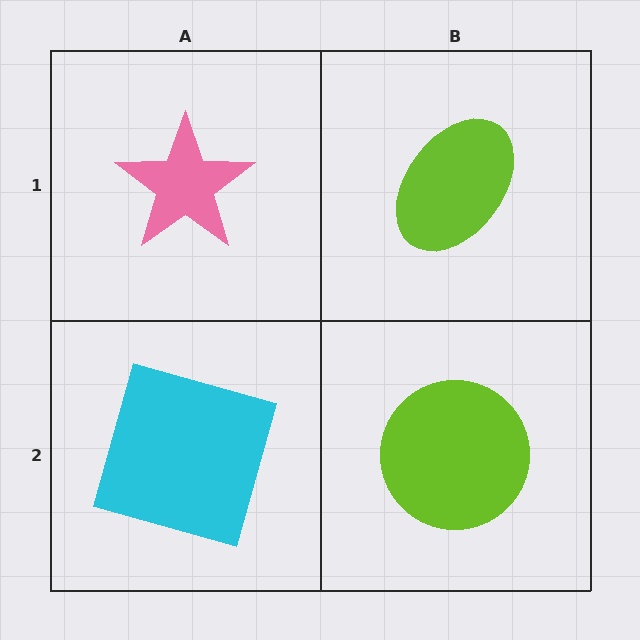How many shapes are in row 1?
2 shapes.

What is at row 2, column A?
A cyan square.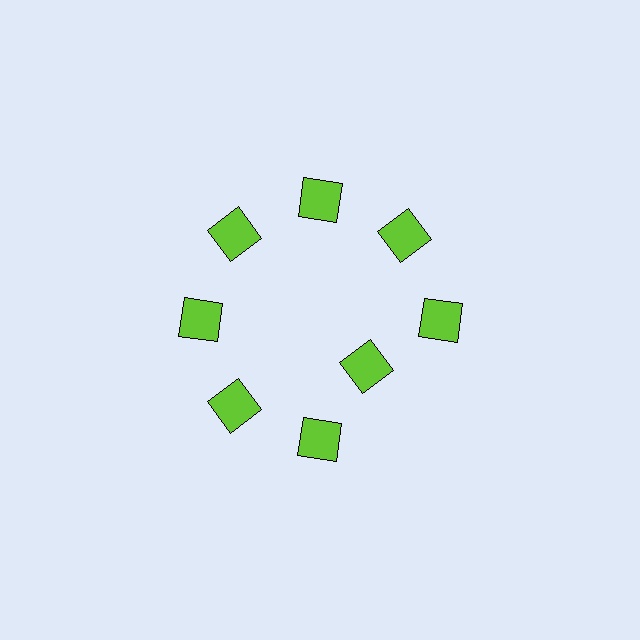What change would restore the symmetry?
The symmetry would be restored by moving it outward, back onto the ring so that all 8 squares sit at equal angles and equal distance from the center.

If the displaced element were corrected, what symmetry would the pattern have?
It would have 8-fold rotational symmetry — the pattern would map onto itself every 45 degrees.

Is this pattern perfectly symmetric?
No. The 8 lime squares are arranged in a ring, but one element near the 4 o'clock position is pulled inward toward the center, breaking the 8-fold rotational symmetry.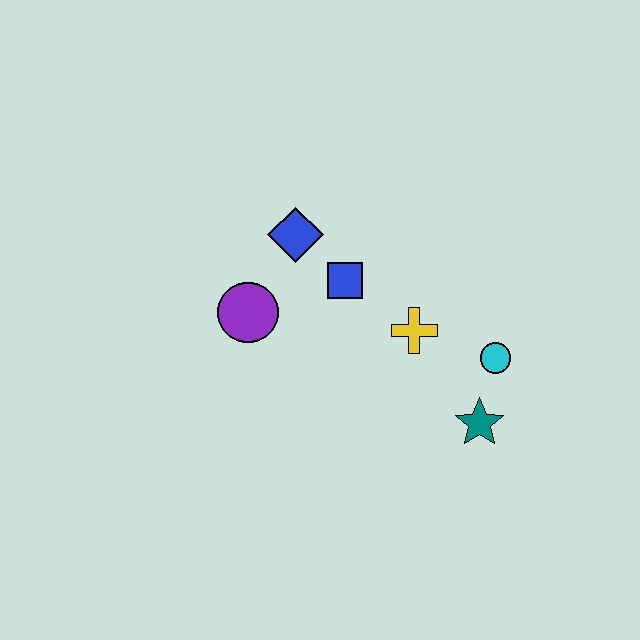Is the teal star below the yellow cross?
Yes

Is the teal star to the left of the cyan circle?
Yes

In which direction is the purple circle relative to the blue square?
The purple circle is to the left of the blue square.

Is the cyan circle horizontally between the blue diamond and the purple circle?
No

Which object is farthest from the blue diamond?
The teal star is farthest from the blue diamond.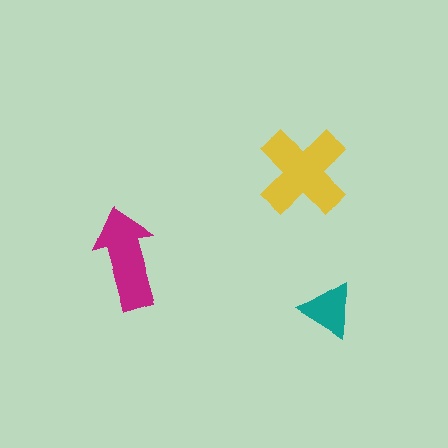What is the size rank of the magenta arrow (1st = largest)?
2nd.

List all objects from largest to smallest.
The yellow cross, the magenta arrow, the teal triangle.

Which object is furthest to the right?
The teal triangle is rightmost.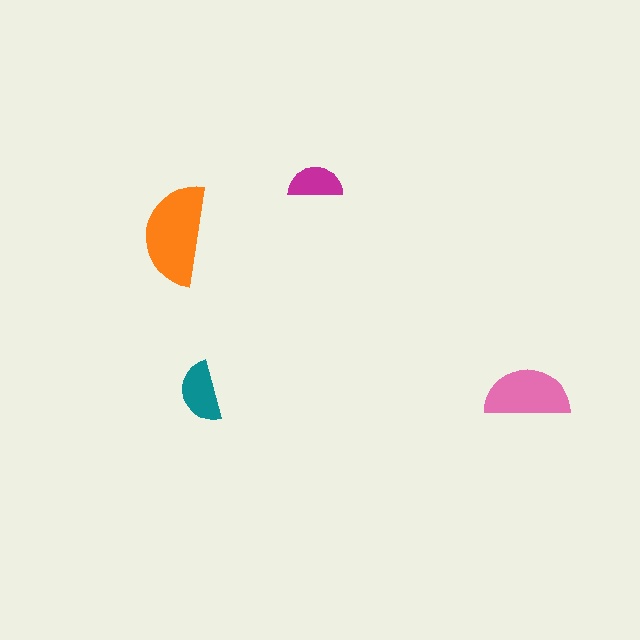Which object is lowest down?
The teal semicircle is bottommost.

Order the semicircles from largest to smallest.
the orange one, the pink one, the teal one, the magenta one.